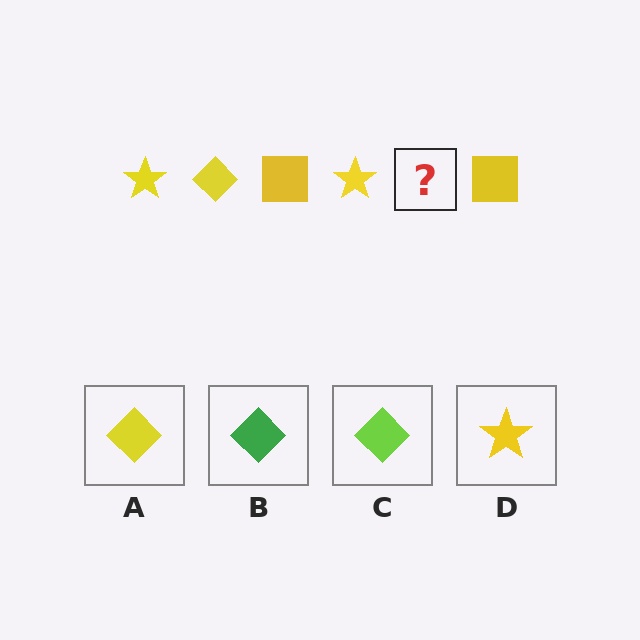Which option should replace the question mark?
Option A.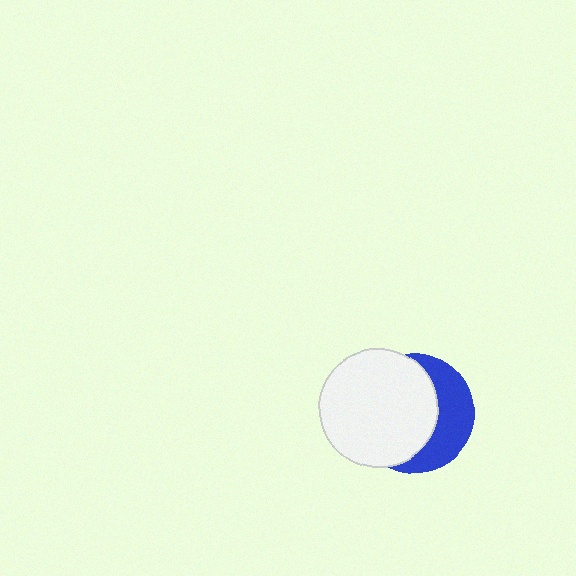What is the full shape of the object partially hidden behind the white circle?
The partially hidden object is a blue circle.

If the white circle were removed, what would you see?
You would see the complete blue circle.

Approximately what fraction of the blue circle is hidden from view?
Roughly 62% of the blue circle is hidden behind the white circle.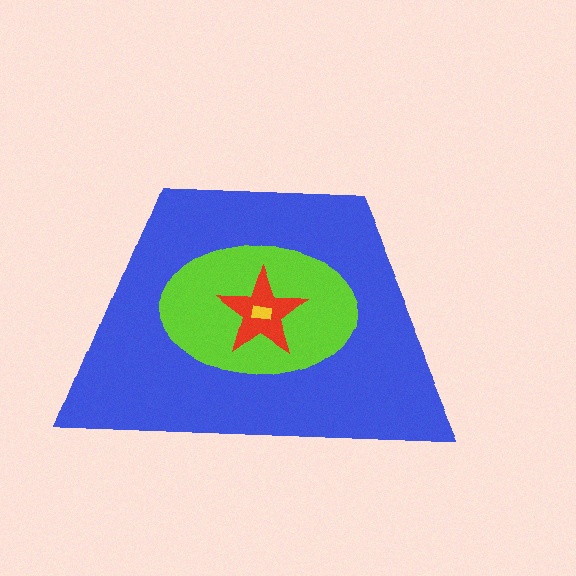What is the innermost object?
The yellow rectangle.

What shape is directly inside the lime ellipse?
The red star.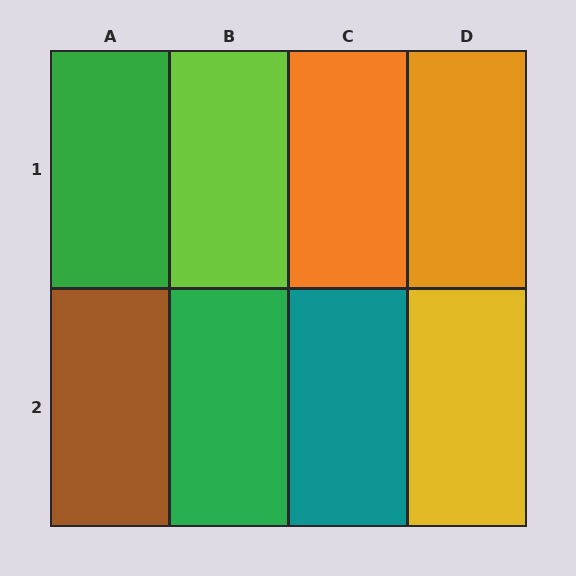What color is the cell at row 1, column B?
Lime.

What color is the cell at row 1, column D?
Orange.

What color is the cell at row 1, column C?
Orange.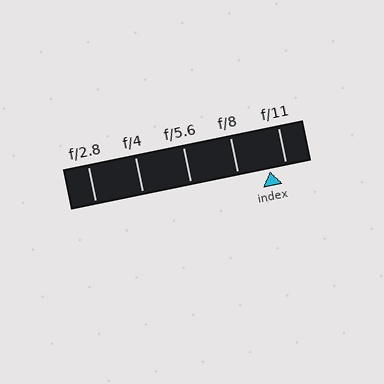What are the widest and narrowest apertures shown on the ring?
The widest aperture shown is f/2.8 and the narrowest is f/11.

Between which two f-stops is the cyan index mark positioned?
The index mark is between f/8 and f/11.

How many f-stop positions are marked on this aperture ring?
There are 5 f-stop positions marked.